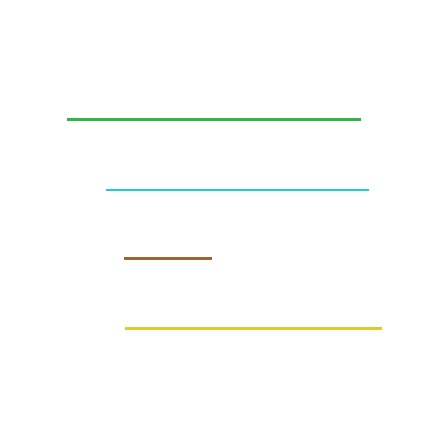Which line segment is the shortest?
The brown line is the shortest at approximately 88 pixels.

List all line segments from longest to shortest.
From longest to shortest: green, cyan, yellow, brown.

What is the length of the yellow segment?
The yellow segment is approximately 256 pixels long.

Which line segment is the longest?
The green line is the longest at approximately 293 pixels.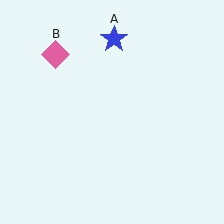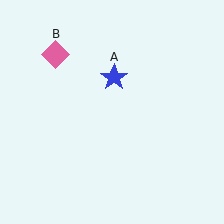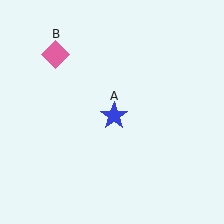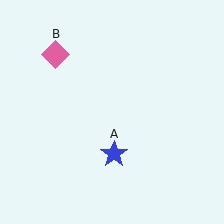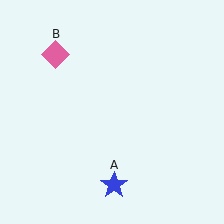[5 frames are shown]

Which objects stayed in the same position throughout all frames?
Pink diamond (object B) remained stationary.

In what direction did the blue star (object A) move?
The blue star (object A) moved down.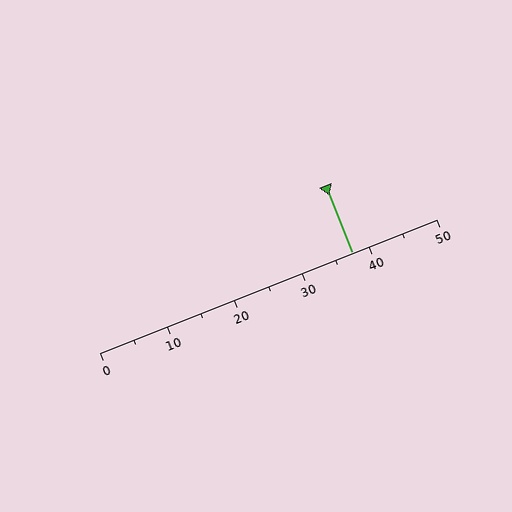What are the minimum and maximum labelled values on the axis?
The axis runs from 0 to 50.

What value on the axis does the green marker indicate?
The marker indicates approximately 37.5.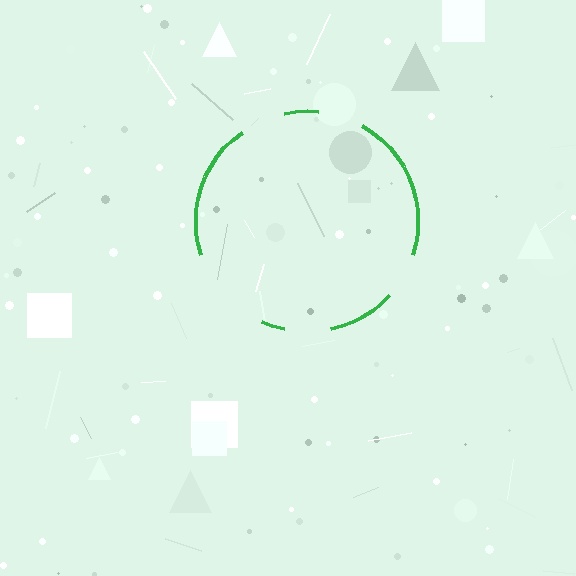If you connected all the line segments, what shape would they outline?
They would outline a circle.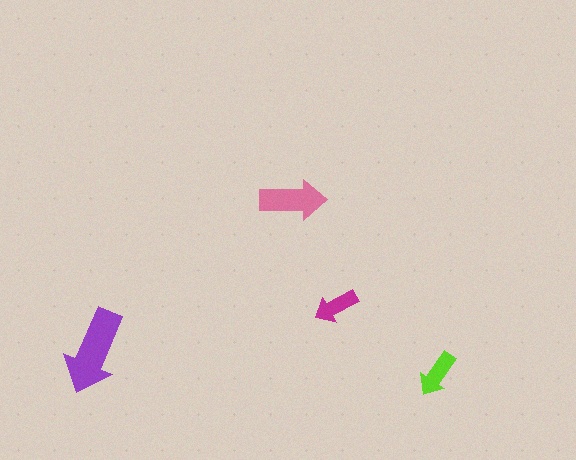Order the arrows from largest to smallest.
the purple one, the pink one, the lime one, the magenta one.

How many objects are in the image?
There are 4 objects in the image.